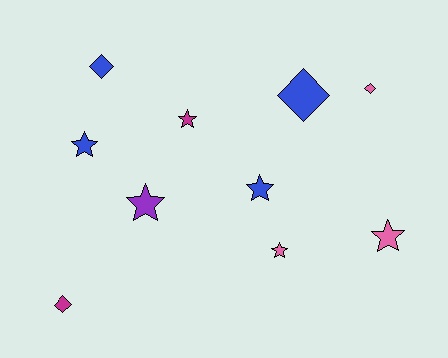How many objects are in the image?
There are 10 objects.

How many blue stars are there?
There are 2 blue stars.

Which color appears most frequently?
Blue, with 4 objects.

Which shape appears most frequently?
Star, with 6 objects.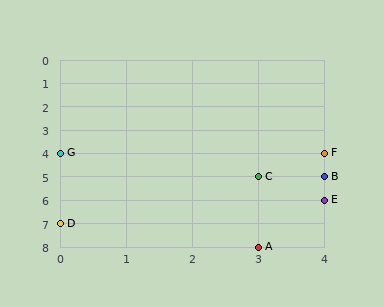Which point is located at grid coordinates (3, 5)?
Point C is at (3, 5).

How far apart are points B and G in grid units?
Points B and G are 4 columns and 1 row apart (about 4.1 grid units diagonally).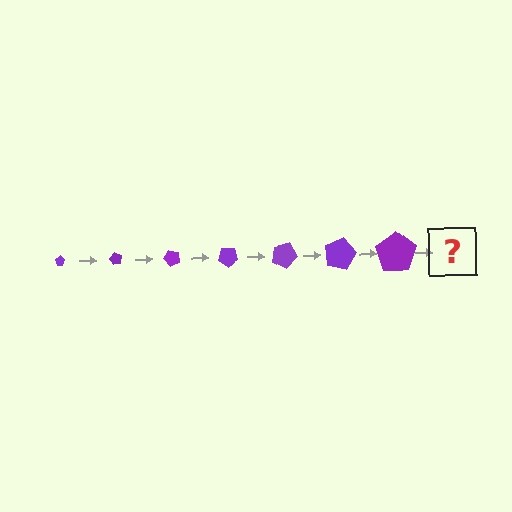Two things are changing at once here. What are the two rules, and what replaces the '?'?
The two rules are that the pentagon grows larger each step and it rotates 60 degrees each step. The '?' should be a pentagon, larger than the previous one and rotated 420 degrees from the start.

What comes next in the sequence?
The next element should be a pentagon, larger than the previous one and rotated 420 degrees from the start.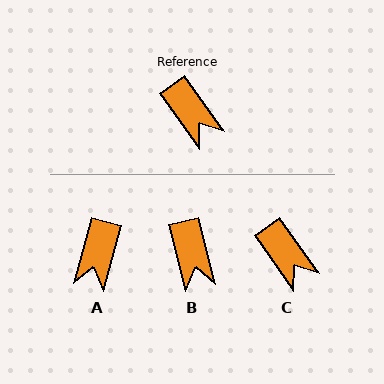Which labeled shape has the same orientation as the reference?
C.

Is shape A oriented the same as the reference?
No, it is off by about 50 degrees.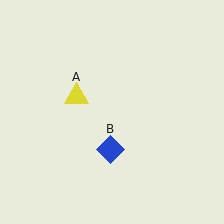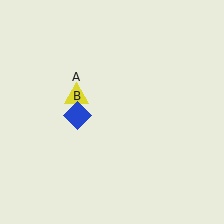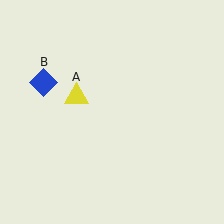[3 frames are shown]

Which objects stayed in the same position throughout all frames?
Yellow triangle (object A) remained stationary.